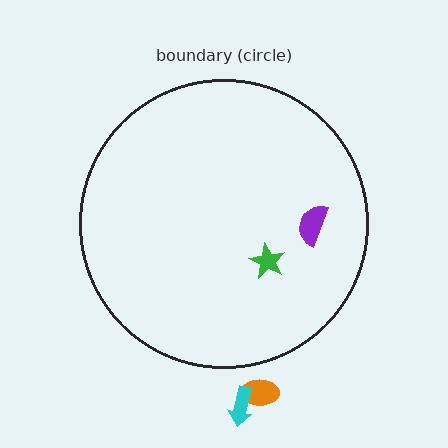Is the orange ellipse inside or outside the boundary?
Outside.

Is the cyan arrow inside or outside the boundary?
Outside.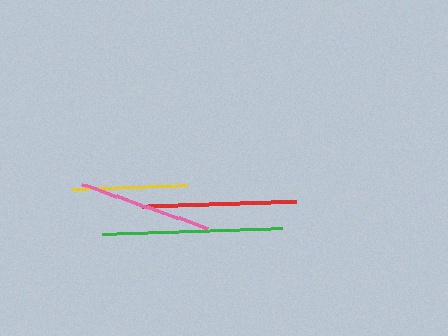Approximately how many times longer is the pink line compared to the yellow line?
The pink line is approximately 1.2 times the length of the yellow line.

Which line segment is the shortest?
The yellow line is the shortest at approximately 116 pixels.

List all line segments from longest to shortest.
From longest to shortest: green, red, pink, yellow.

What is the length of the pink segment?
The pink segment is approximately 133 pixels long.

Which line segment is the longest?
The green line is the longest at approximately 180 pixels.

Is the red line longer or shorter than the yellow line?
The red line is longer than the yellow line.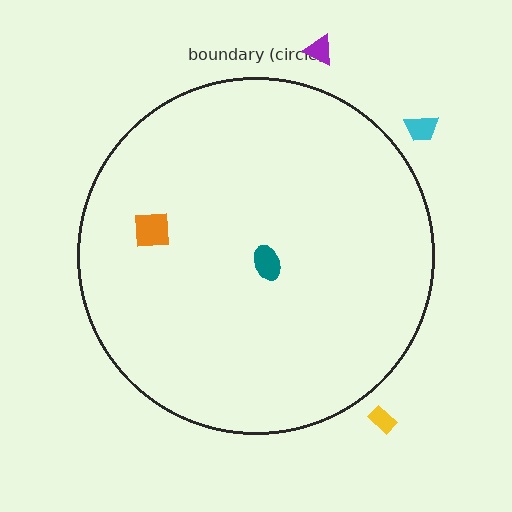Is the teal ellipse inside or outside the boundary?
Inside.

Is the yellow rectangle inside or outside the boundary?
Outside.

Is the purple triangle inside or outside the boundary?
Outside.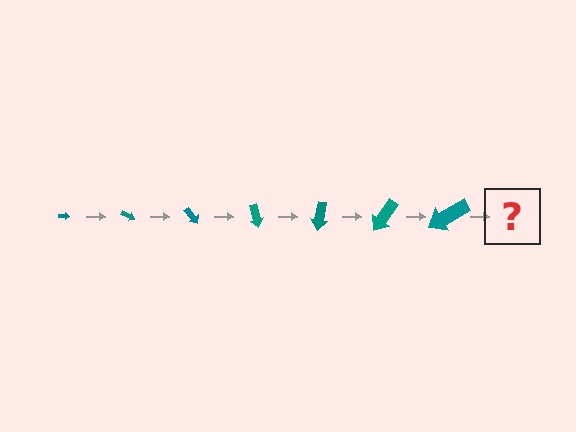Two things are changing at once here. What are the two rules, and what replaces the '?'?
The two rules are that the arrow grows larger each step and it rotates 25 degrees each step. The '?' should be an arrow, larger than the previous one and rotated 175 degrees from the start.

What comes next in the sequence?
The next element should be an arrow, larger than the previous one and rotated 175 degrees from the start.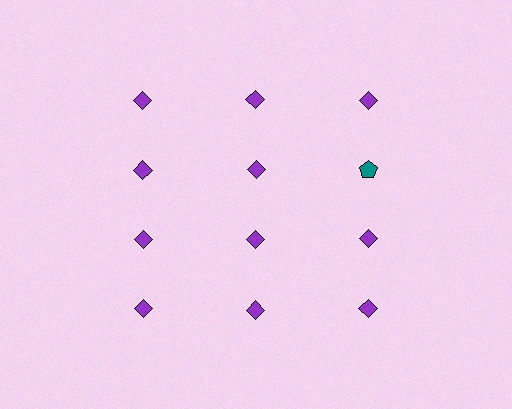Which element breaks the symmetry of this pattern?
The teal pentagon in the second row, center column breaks the symmetry. All other shapes are purple diamonds.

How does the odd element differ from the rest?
It differs in both color (teal instead of purple) and shape (pentagon instead of diamond).